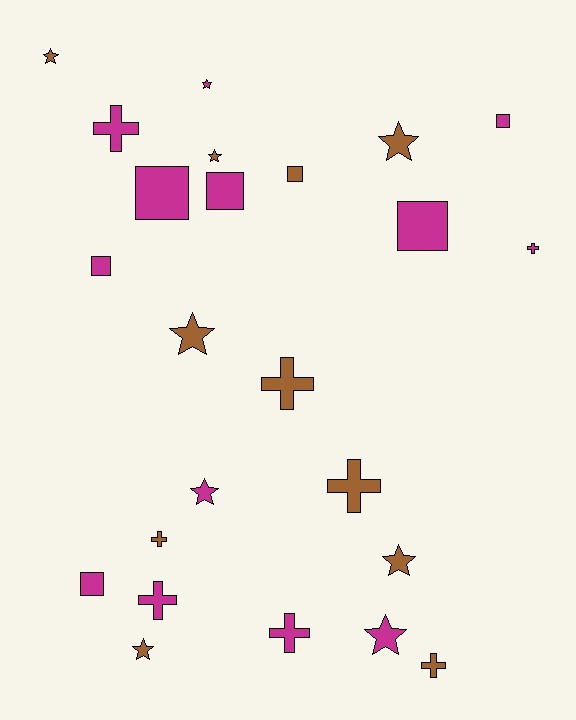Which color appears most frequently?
Magenta, with 13 objects.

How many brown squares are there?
There is 1 brown square.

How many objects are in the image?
There are 24 objects.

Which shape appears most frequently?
Star, with 9 objects.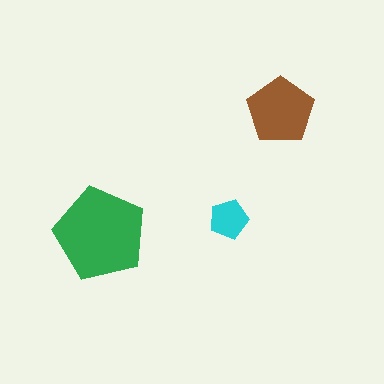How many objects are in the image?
There are 3 objects in the image.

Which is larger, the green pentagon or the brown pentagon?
The green one.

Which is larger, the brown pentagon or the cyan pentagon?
The brown one.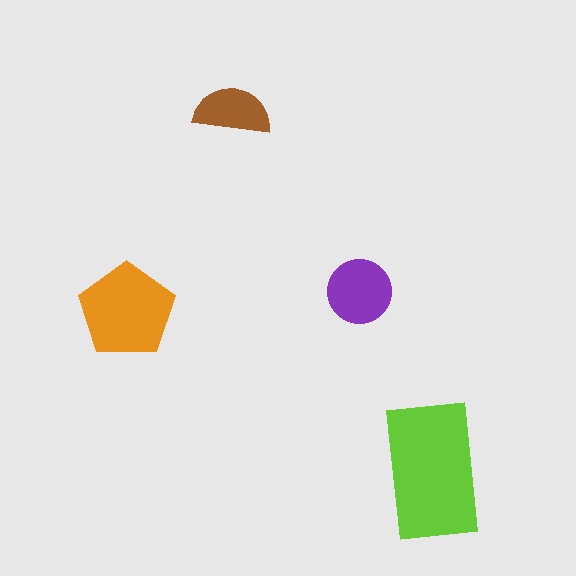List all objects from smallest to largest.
The brown semicircle, the purple circle, the orange pentagon, the lime rectangle.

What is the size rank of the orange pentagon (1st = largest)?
2nd.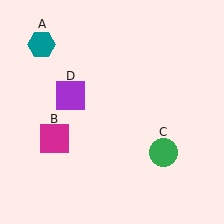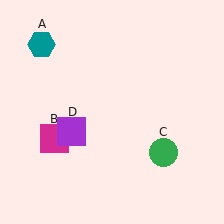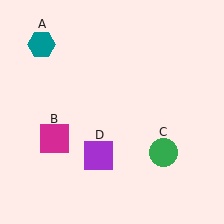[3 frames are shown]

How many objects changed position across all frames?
1 object changed position: purple square (object D).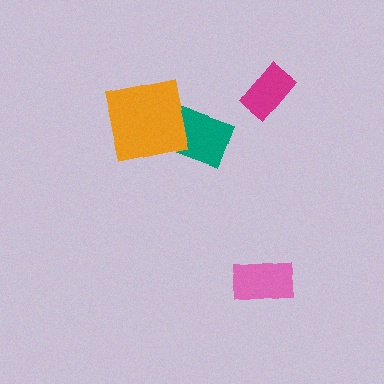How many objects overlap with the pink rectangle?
0 objects overlap with the pink rectangle.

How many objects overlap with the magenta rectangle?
0 objects overlap with the magenta rectangle.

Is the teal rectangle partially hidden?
Yes, it is partially covered by another shape.